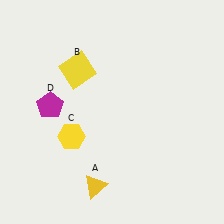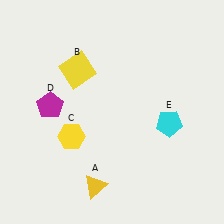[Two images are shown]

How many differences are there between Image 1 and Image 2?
There is 1 difference between the two images.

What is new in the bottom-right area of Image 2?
A cyan pentagon (E) was added in the bottom-right area of Image 2.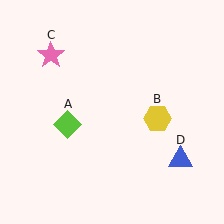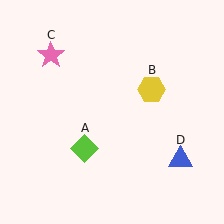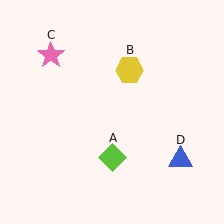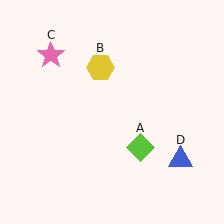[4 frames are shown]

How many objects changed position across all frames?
2 objects changed position: lime diamond (object A), yellow hexagon (object B).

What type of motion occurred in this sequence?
The lime diamond (object A), yellow hexagon (object B) rotated counterclockwise around the center of the scene.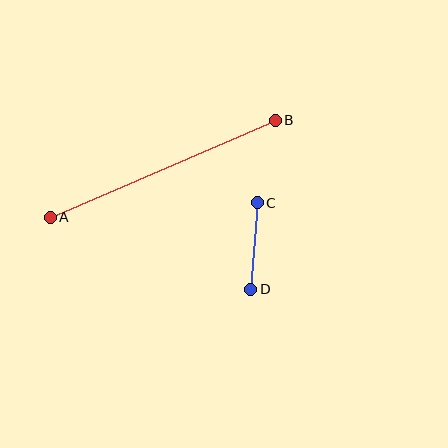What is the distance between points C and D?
The distance is approximately 87 pixels.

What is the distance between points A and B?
The distance is approximately 245 pixels.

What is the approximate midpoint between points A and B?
The midpoint is at approximately (163, 169) pixels.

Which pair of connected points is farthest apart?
Points A and B are farthest apart.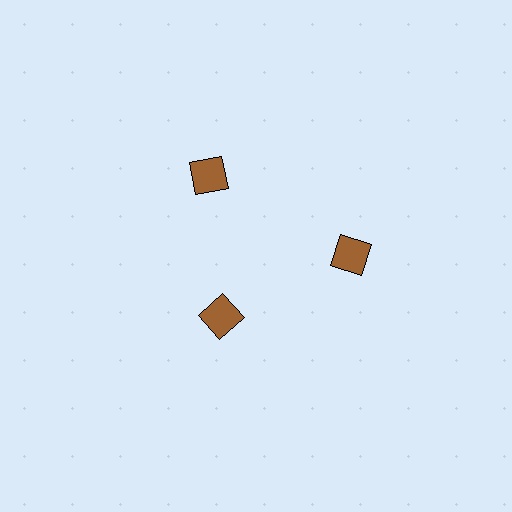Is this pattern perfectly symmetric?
No. The 3 brown squares are arranged in a ring, but one element near the 7 o'clock position is pulled inward toward the center, breaking the 3-fold rotational symmetry.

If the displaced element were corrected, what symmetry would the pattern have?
It would have 3-fold rotational symmetry — the pattern would map onto itself every 120 degrees.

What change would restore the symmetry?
The symmetry would be restored by moving it outward, back onto the ring so that all 3 squares sit at equal angles and equal distance from the center.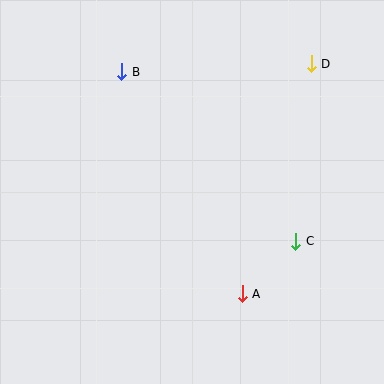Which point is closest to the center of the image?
Point A at (242, 294) is closest to the center.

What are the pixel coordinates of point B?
Point B is at (122, 72).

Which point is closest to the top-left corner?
Point B is closest to the top-left corner.